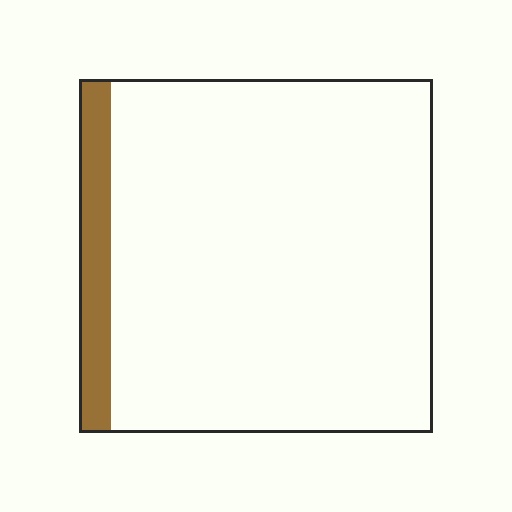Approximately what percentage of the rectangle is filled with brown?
Approximately 10%.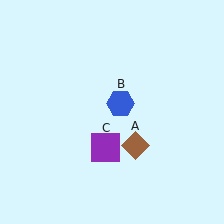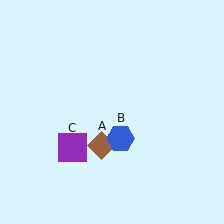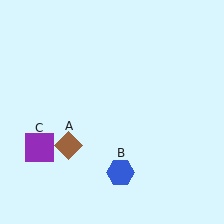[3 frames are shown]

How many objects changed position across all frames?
3 objects changed position: brown diamond (object A), blue hexagon (object B), purple square (object C).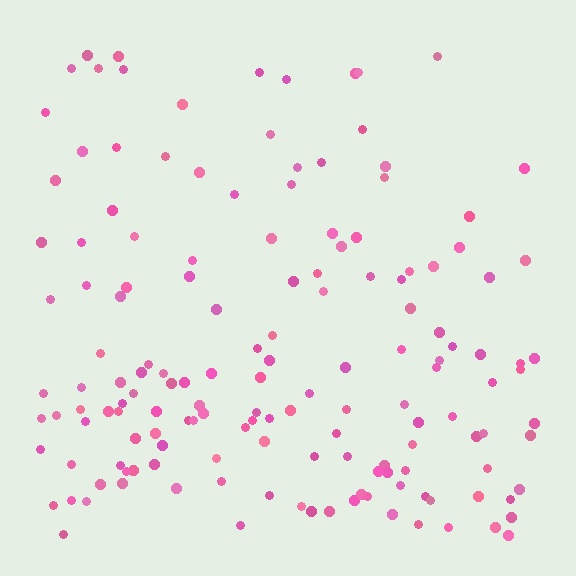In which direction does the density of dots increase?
From top to bottom, with the bottom side densest.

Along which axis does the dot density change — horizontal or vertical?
Vertical.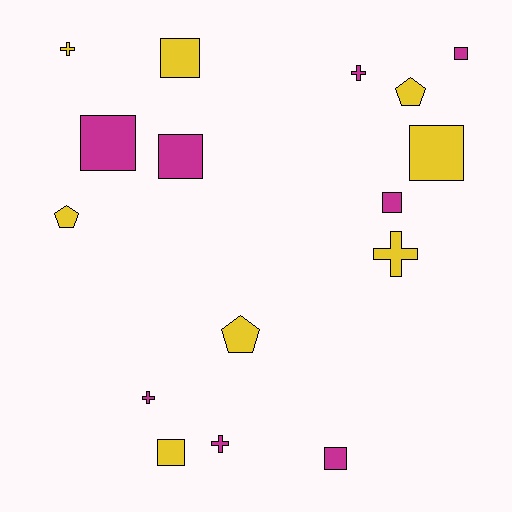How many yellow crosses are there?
There are 2 yellow crosses.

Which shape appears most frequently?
Square, with 8 objects.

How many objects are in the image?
There are 16 objects.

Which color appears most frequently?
Magenta, with 8 objects.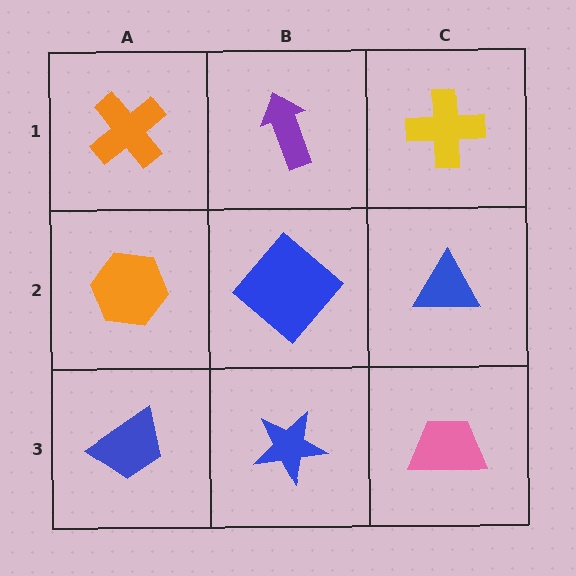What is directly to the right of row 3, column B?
A pink trapezoid.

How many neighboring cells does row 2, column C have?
3.